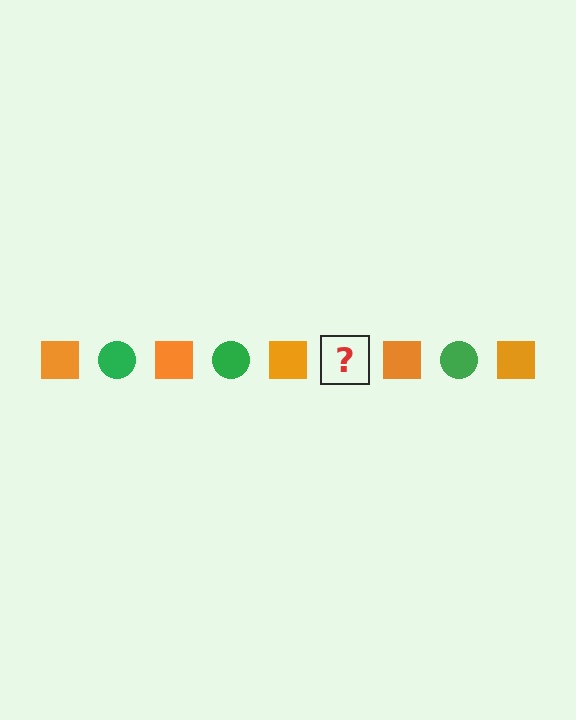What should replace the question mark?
The question mark should be replaced with a green circle.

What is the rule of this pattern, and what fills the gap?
The rule is that the pattern alternates between orange square and green circle. The gap should be filled with a green circle.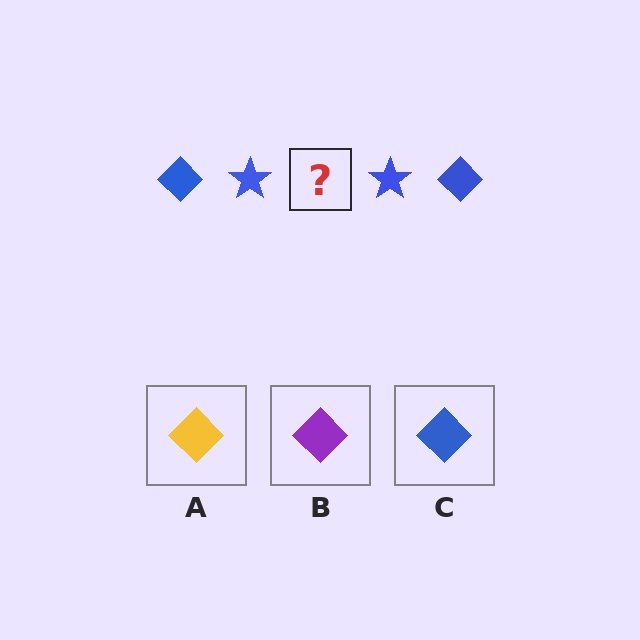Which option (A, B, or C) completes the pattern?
C.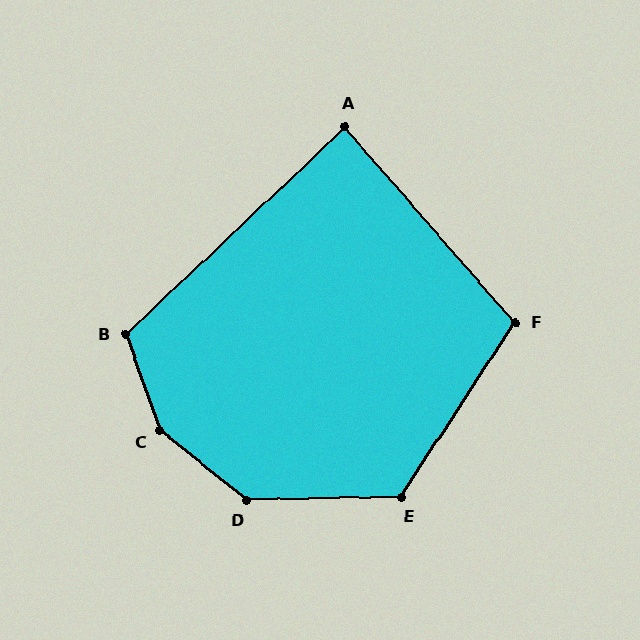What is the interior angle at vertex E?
Approximately 124 degrees (obtuse).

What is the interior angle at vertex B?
Approximately 114 degrees (obtuse).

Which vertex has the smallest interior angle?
A, at approximately 88 degrees.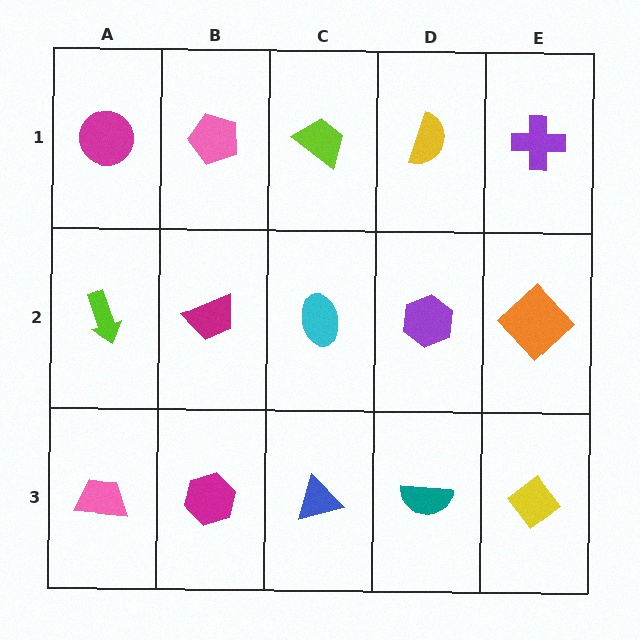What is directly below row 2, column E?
A yellow diamond.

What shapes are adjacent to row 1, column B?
A magenta trapezoid (row 2, column B), a magenta circle (row 1, column A), a lime trapezoid (row 1, column C).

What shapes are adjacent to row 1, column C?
A cyan ellipse (row 2, column C), a pink pentagon (row 1, column B), a yellow semicircle (row 1, column D).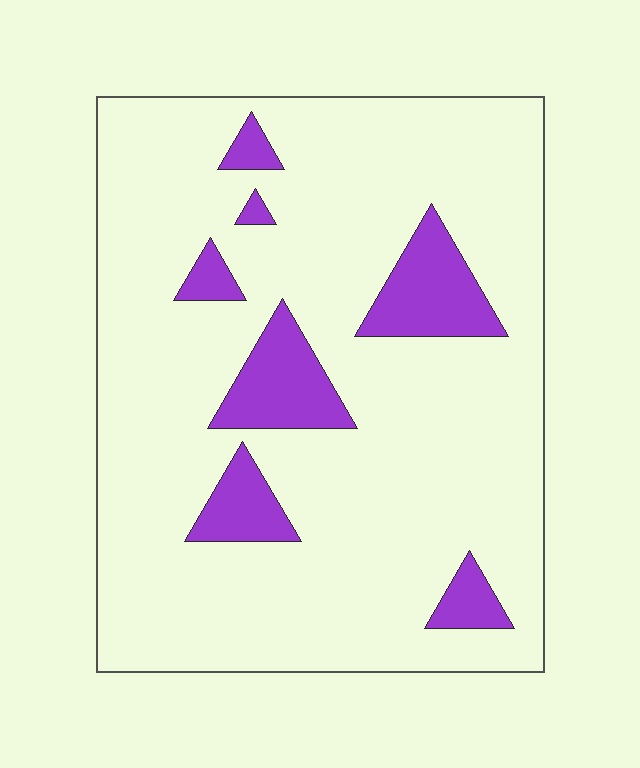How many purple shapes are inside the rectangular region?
7.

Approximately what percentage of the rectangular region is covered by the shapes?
Approximately 15%.